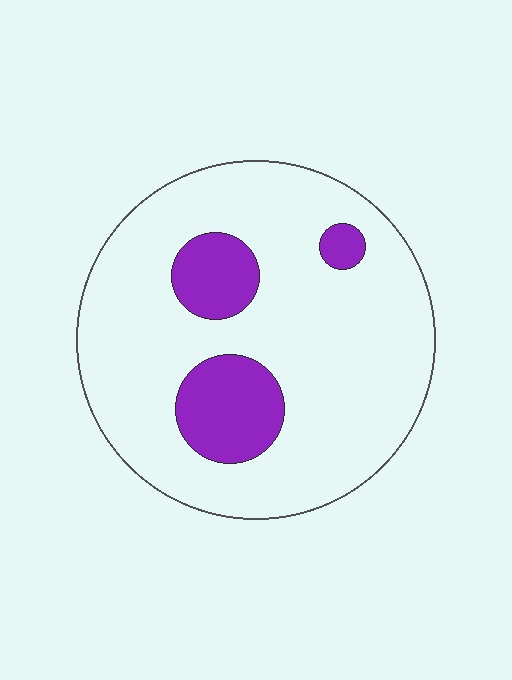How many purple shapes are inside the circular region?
3.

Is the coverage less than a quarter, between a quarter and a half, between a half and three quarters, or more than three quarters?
Less than a quarter.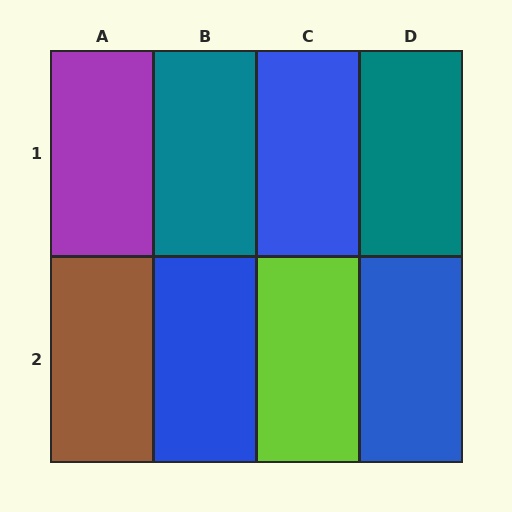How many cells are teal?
2 cells are teal.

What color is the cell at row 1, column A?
Purple.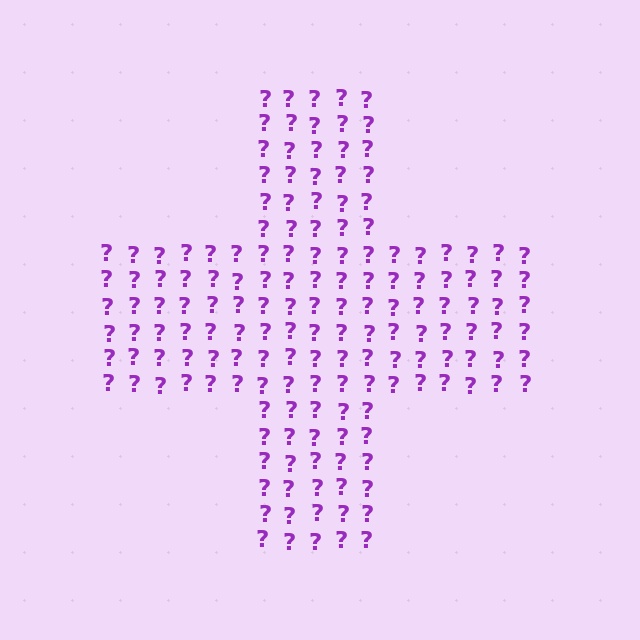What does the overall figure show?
The overall figure shows a cross.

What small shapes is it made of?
It is made of small question marks.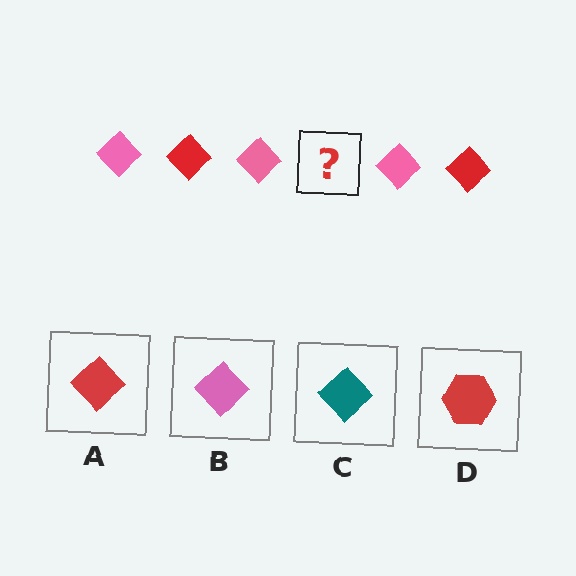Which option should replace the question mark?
Option A.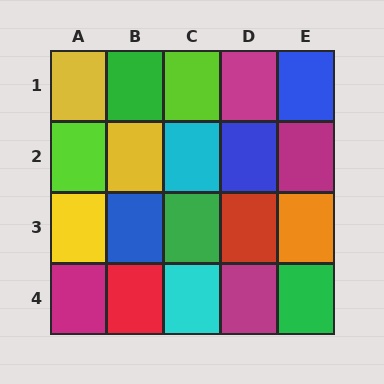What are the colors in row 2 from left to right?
Lime, yellow, cyan, blue, magenta.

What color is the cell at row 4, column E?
Green.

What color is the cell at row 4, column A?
Magenta.